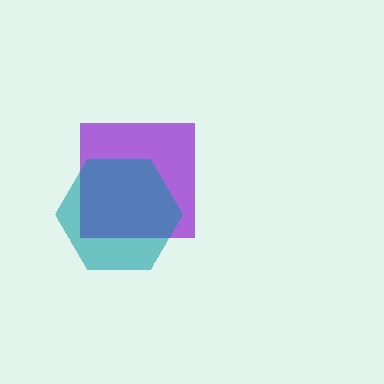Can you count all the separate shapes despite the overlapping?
Yes, there are 2 separate shapes.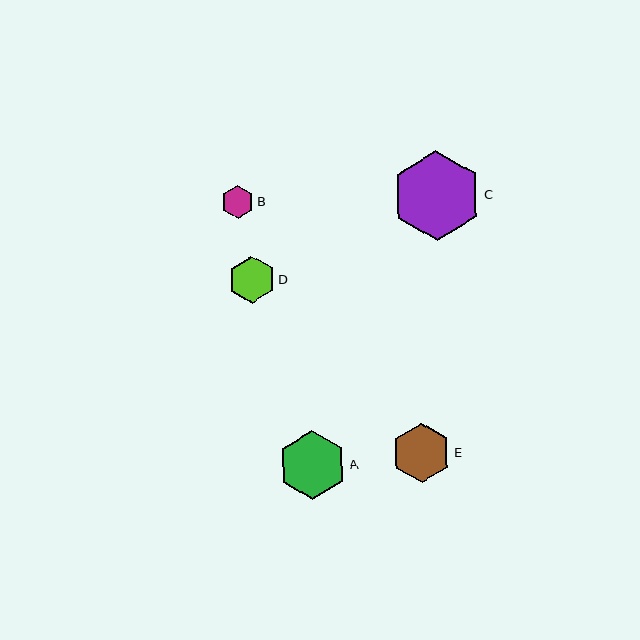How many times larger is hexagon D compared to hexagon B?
Hexagon D is approximately 1.4 times the size of hexagon B.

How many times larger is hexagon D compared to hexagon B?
Hexagon D is approximately 1.4 times the size of hexagon B.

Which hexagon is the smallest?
Hexagon B is the smallest with a size of approximately 33 pixels.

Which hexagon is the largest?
Hexagon C is the largest with a size of approximately 89 pixels.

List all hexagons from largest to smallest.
From largest to smallest: C, A, E, D, B.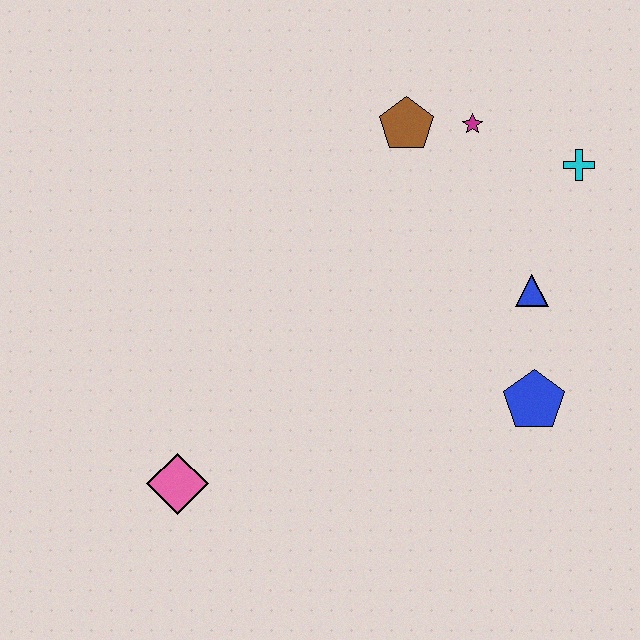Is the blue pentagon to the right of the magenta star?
Yes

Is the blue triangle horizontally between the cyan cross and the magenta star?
Yes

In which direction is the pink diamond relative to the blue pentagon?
The pink diamond is to the left of the blue pentagon.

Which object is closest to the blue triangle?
The blue pentagon is closest to the blue triangle.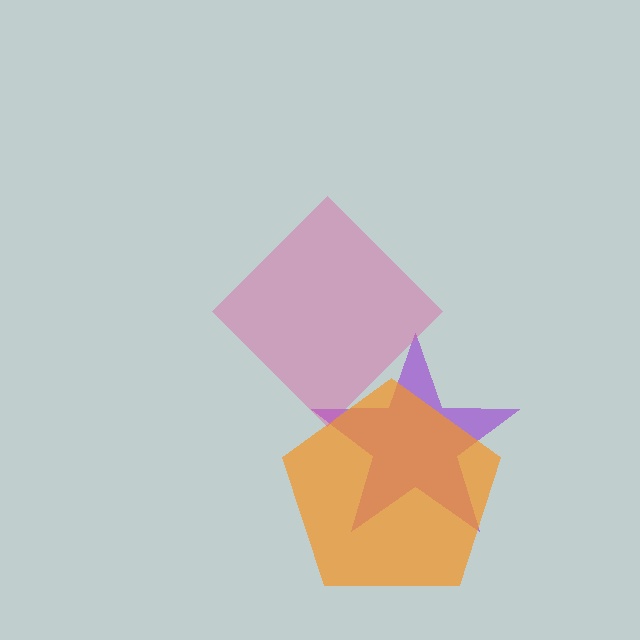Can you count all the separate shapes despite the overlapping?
Yes, there are 3 separate shapes.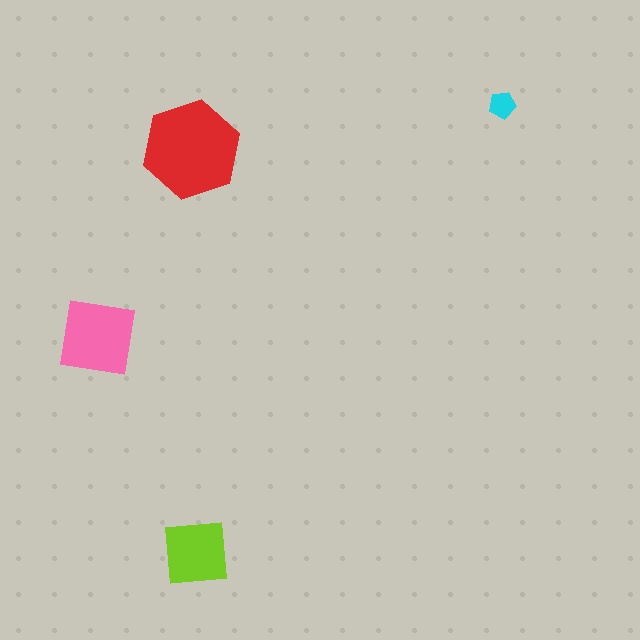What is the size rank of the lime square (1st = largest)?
3rd.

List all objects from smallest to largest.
The cyan pentagon, the lime square, the pink square, the red hexagon.